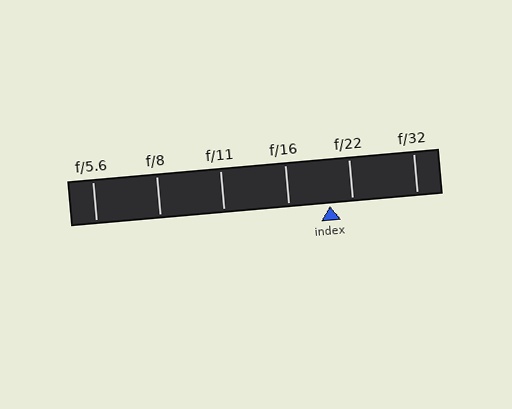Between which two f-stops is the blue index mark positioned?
The index mark is between f/16 and f/22.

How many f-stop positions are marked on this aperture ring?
There are 6 f-stop positions marked.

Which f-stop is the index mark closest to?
The index mark is closest to f/22.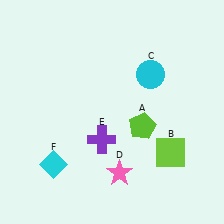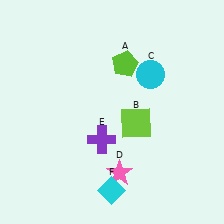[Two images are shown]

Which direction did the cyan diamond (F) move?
The cyan diamond (F) moved right.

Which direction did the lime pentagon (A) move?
The lime pentagon (A) moved up.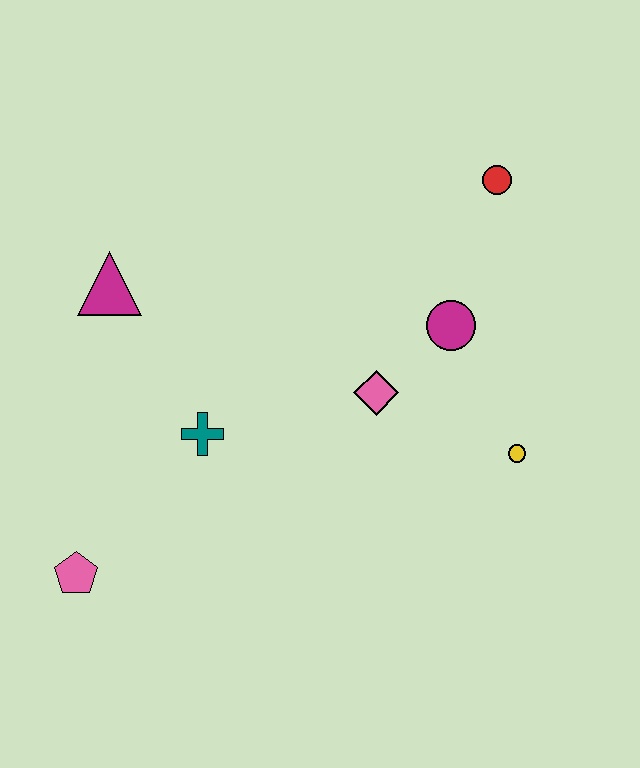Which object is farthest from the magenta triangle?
The yellow circle is farthest from the magenta triangle.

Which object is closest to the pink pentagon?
The teal cross is closest to the pink pentagon.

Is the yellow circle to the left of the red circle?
No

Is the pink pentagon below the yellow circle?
Yes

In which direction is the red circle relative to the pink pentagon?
The red circle is to the right of the pink pentagon.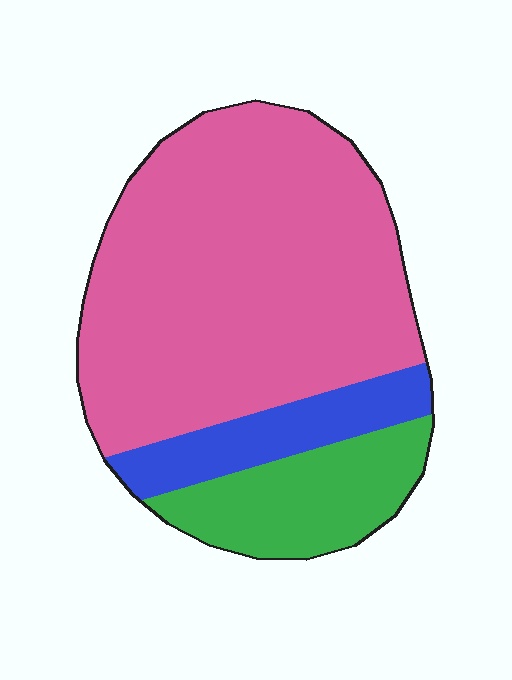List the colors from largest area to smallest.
From largest to smallest: pink, green, blue.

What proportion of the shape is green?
Green takes up less than a quarter of the shape.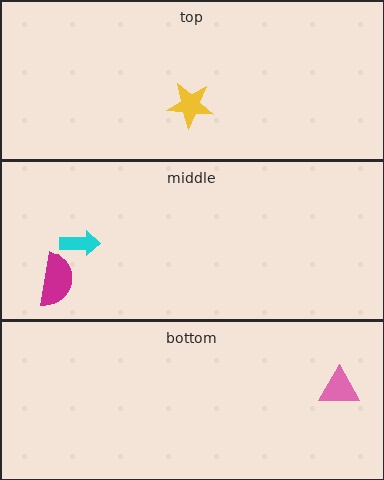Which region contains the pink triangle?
The bottom region.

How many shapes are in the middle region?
2.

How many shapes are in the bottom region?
1.